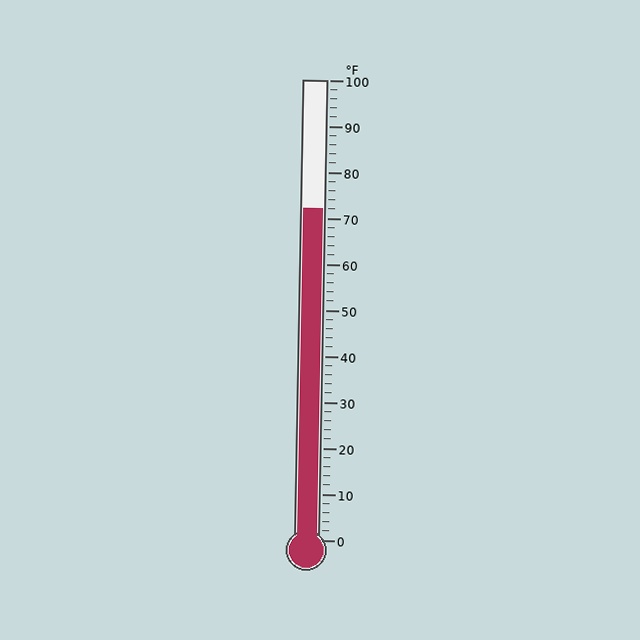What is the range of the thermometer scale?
The thermometer scale ranges from 0°F to 100°F.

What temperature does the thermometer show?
The thermometer shows approximately 72°F.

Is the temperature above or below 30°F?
The temperature is above 30°F.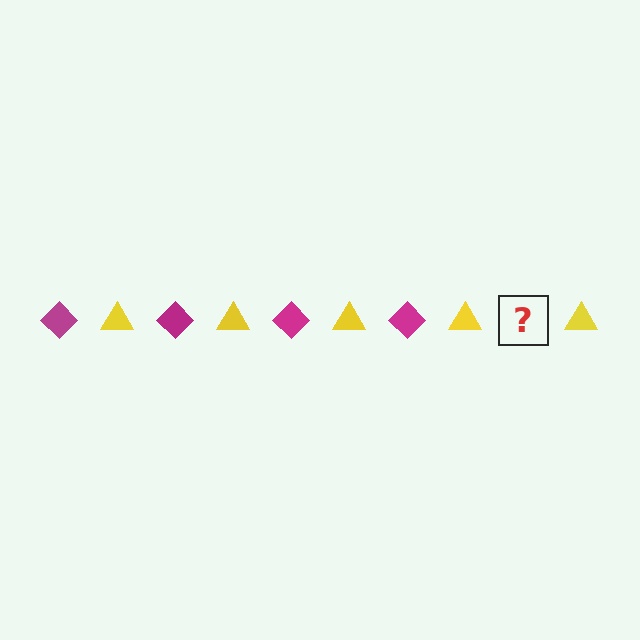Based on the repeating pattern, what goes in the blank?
The blank should be a magenta diamond.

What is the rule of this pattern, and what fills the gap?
The rule is that the pattern alternates between magenta diamond and yellow triangle. The gap should be filled with a magenta diamond.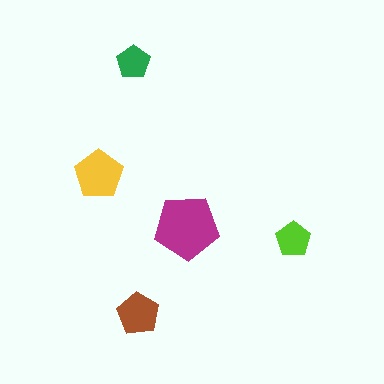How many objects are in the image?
There are 5 objects in the image.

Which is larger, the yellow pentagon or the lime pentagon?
The yellow one.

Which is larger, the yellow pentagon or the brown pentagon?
The yellow one.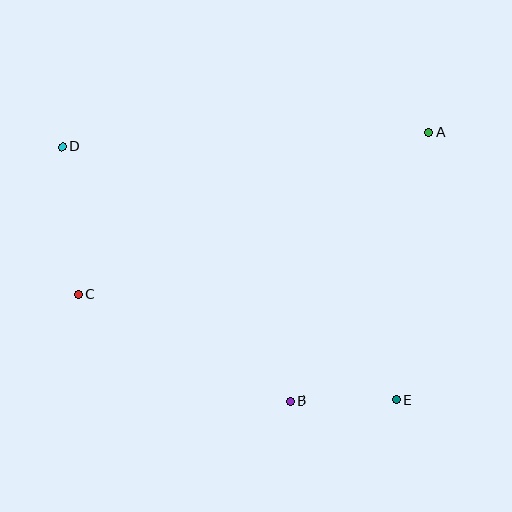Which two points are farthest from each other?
Points D and E are farthest from each other.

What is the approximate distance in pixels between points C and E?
The distance between C and E is approximately 335 pixels.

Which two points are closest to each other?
Points B and E are closest to each other.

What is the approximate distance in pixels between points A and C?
The distance between A and C is approximately 386 pixels.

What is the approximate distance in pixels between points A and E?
The distance between A and E is approximately 270 pixels.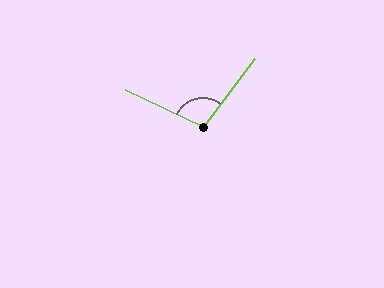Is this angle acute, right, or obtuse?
It is obtuse.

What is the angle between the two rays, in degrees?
Approximately 102 degrees.